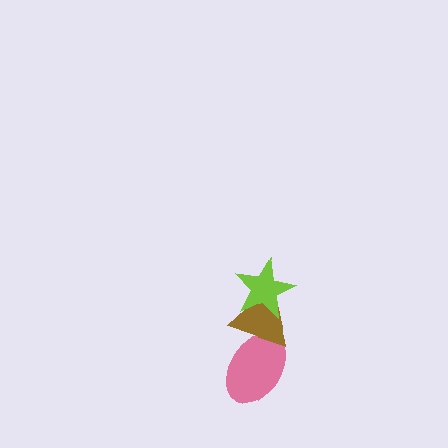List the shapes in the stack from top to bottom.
From top to bottom: the lime star, the brown triangle, the pink ellipse.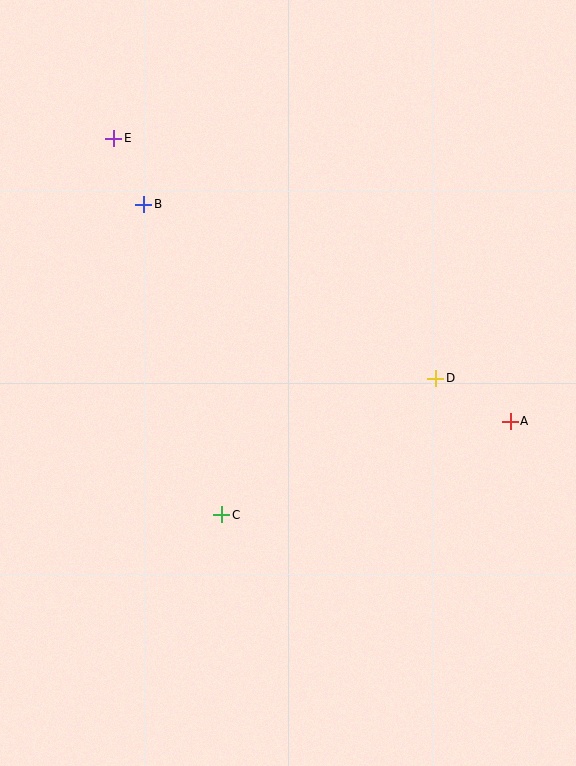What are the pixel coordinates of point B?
Point B is at (144, 204).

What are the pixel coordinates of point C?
Point C is at (222, 515).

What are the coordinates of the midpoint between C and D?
The midpoint between C and D is at (329, 447).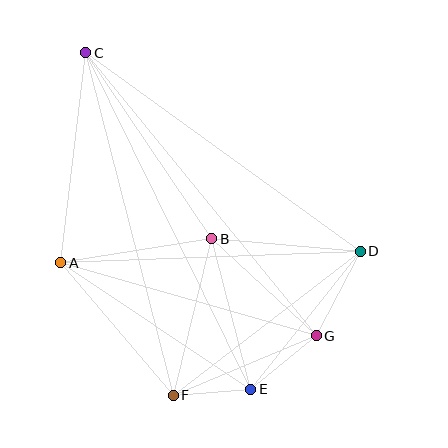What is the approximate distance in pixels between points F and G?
The distance between F and G is approximately 155 pixels.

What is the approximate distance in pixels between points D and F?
The distance between D and F is approximately 236 pixels.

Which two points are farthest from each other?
Points C and E are farthest from each other.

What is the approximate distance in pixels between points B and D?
The distance between B and D is approximately 149 pixels.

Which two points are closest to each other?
Points E and F are closest to each other.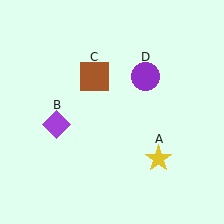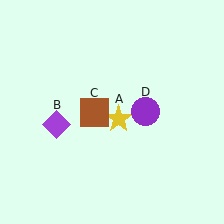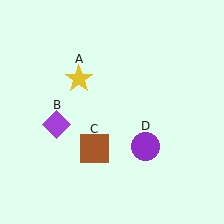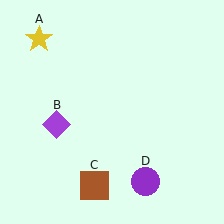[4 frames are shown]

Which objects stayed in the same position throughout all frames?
Purple diamond (object B) remained stationary.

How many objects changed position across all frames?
3 objects changed position: yellow star (object A), brown square (object C), purple circle (object D).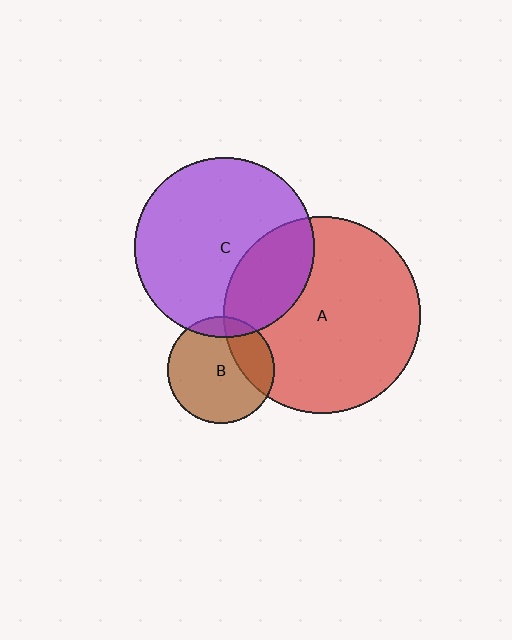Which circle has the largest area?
Circle A (red).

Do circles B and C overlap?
Yes.